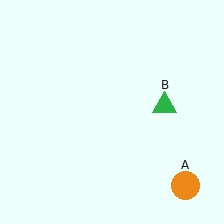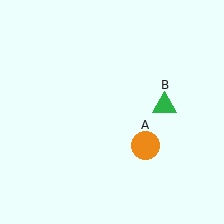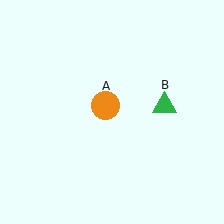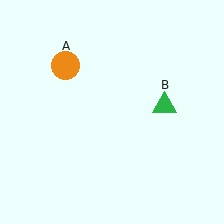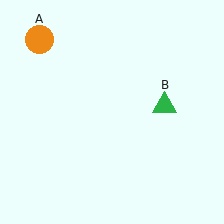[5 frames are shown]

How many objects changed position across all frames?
1 object changed position: orange circle (object A).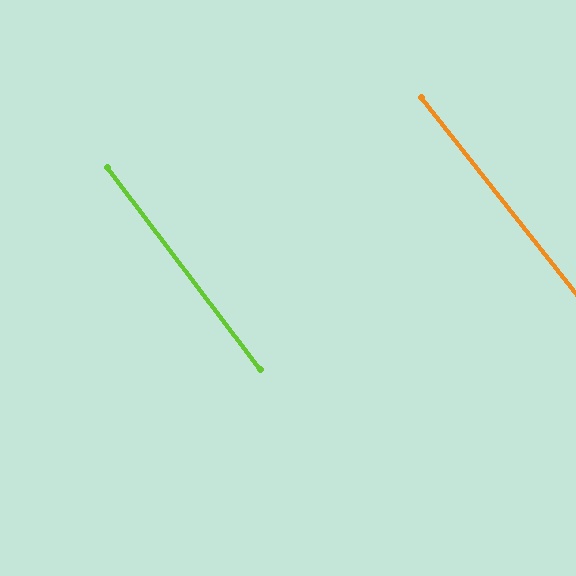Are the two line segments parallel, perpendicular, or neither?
Parallel — their directions differ by only 1.3°.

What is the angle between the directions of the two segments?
Approximately 1 degree.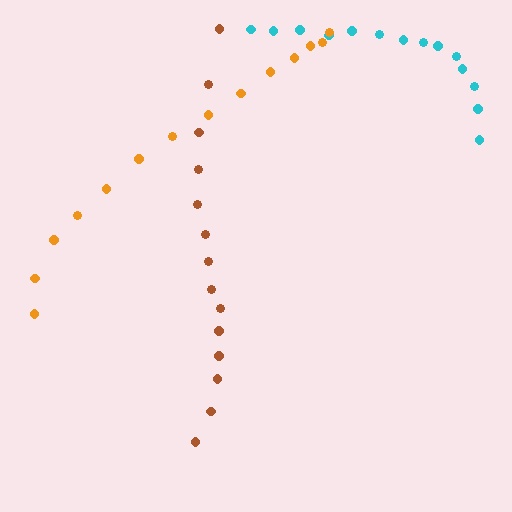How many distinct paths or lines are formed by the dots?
There are 3 distinct paths.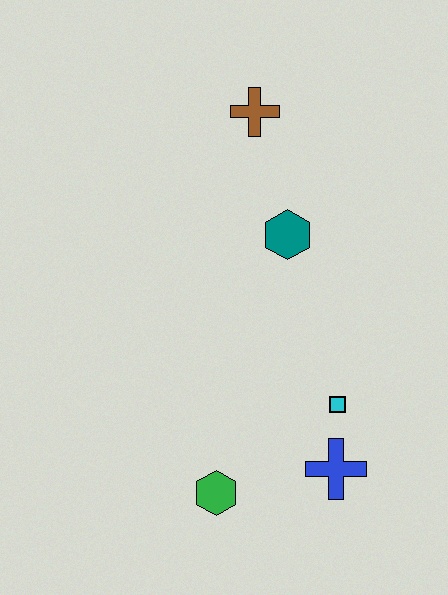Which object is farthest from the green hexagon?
The brown cross is farthest from the green hexagon.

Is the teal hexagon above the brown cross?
No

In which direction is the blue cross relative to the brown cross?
The blue cross is below the brown cross.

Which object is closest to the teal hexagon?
The brown cross is closest to the teal hexagon.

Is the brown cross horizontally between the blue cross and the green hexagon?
Yes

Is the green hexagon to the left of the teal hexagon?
Yes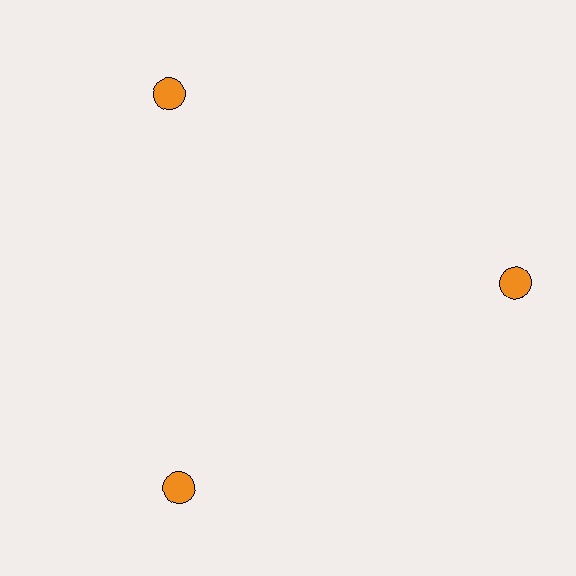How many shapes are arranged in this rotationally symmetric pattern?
There are 3 shapes, arranged in 3 groups of 1.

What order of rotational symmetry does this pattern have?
This pattern has 3-fold rotational symmetry.